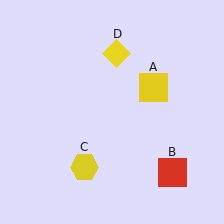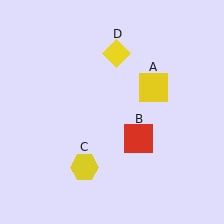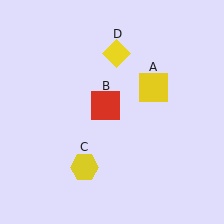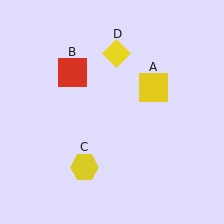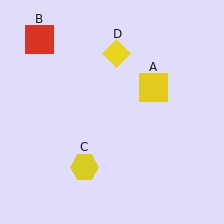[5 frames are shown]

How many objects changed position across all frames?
1 object changed position: red square (object B).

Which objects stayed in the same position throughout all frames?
Yellow square (object A) and yellow hexagon (object C) and yellow diamond (object D) remained stationary.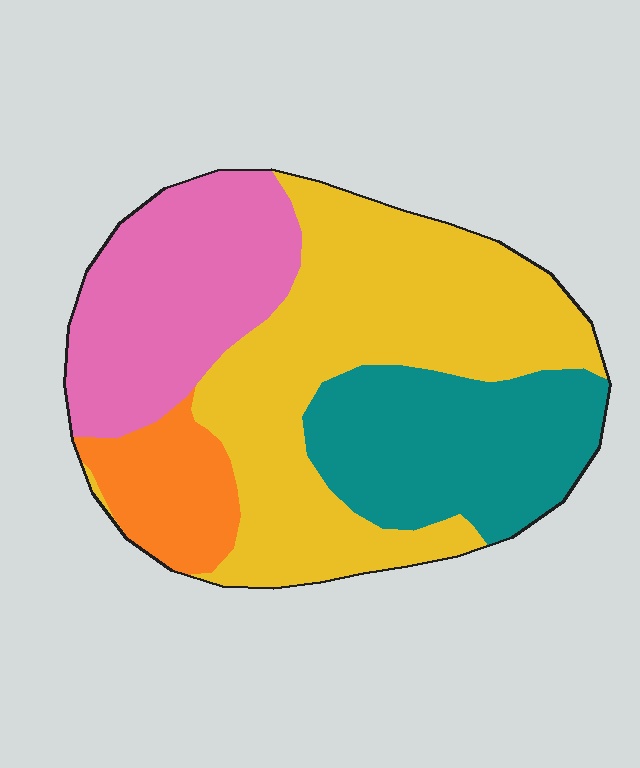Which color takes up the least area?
Orange, at roughly 10%.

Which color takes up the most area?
Yellow, at roughly 45%.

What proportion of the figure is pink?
Pink covers roughly 25% of the figure.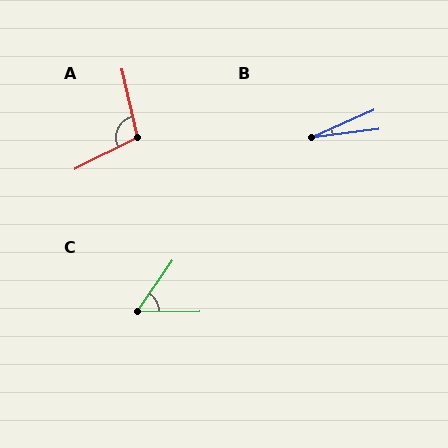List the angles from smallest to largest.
B (16°), C (54°), A (104°).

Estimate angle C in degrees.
Approximately 54 degrees.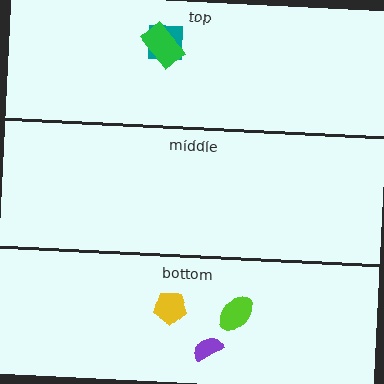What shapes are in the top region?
The teal square, the green rectangle.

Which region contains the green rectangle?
The top region.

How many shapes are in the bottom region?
3.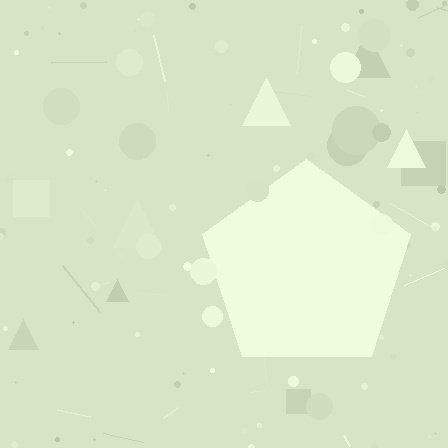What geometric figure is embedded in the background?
A pentagon is embedded in the background.